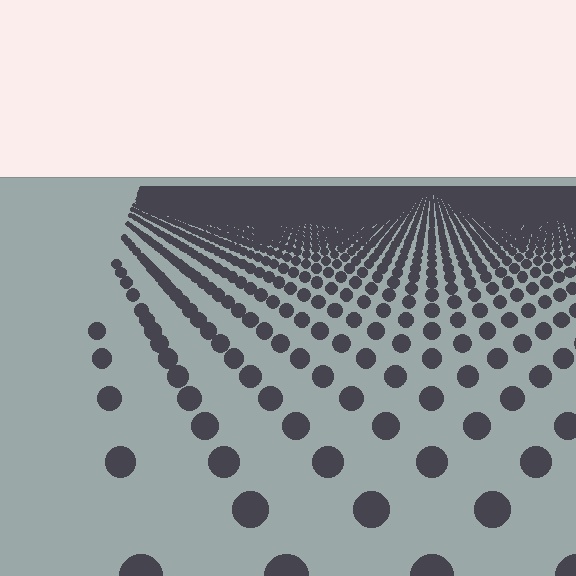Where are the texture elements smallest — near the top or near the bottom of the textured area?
Near the top.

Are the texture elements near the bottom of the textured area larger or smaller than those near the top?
Larger. Near the bottom, elements are closer to the viewer and appear at a bigger on-screen size.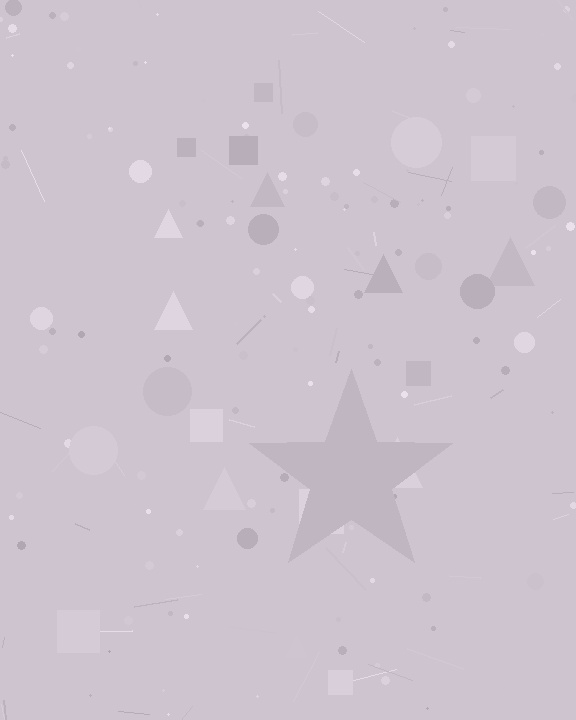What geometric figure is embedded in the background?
A star is embedded in the background.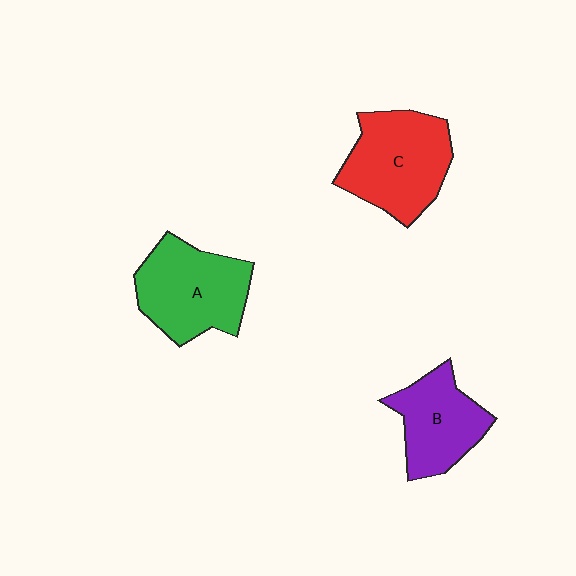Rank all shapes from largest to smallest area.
From largest to smallest: C (red), A (green), B (purple).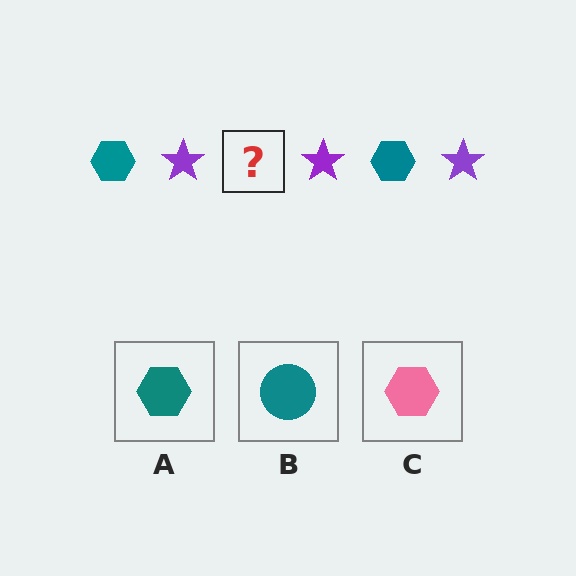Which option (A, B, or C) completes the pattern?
A.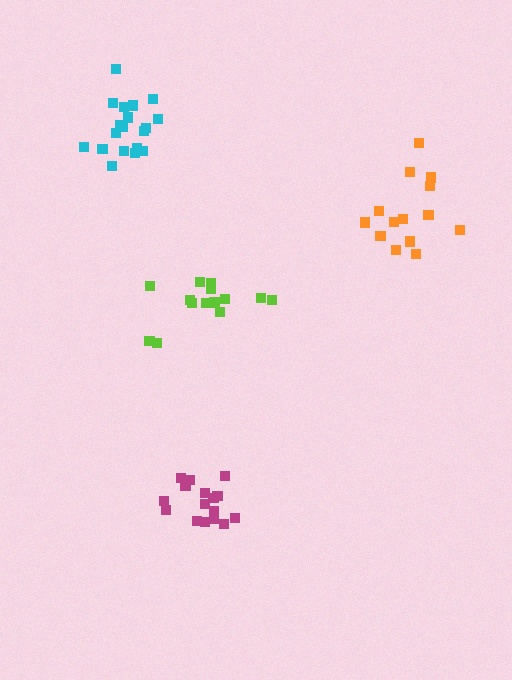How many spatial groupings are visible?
There are 4 spatial groupings.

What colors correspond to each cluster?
The clusters are colored: magenta, orange, cyan, lime.